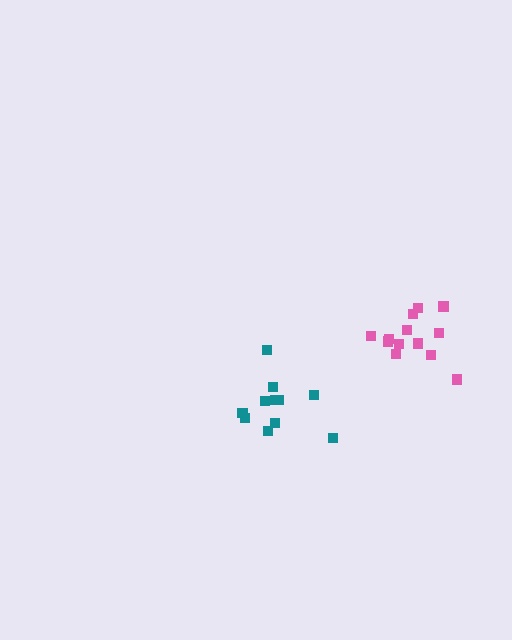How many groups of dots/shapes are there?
There are 2 groups.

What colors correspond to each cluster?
The clusters are colored: pink, teal.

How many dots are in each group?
Group 1: 13 dots, Group 2: 11 dots (24 total).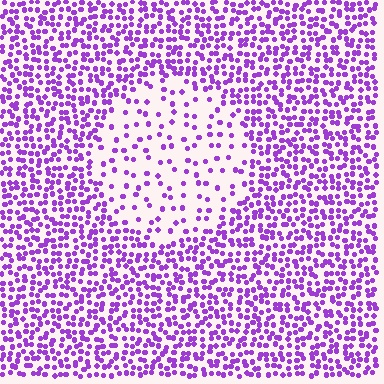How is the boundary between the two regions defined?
The boundary is defined by a change in element density (approximately 2.8x ratio). All elements are the same color, size, and shape.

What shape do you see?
I see a circle.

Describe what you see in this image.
The image contains small purple elements arranged at two different densities. A circle-shaped region is visible where the elements are less densely packed than the surrounding area.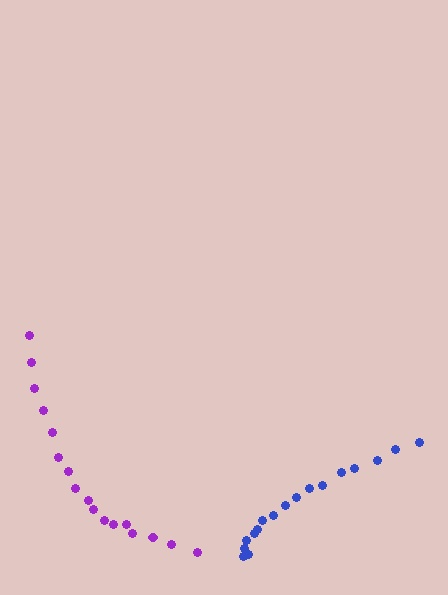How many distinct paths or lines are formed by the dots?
There are 2 distinct paths.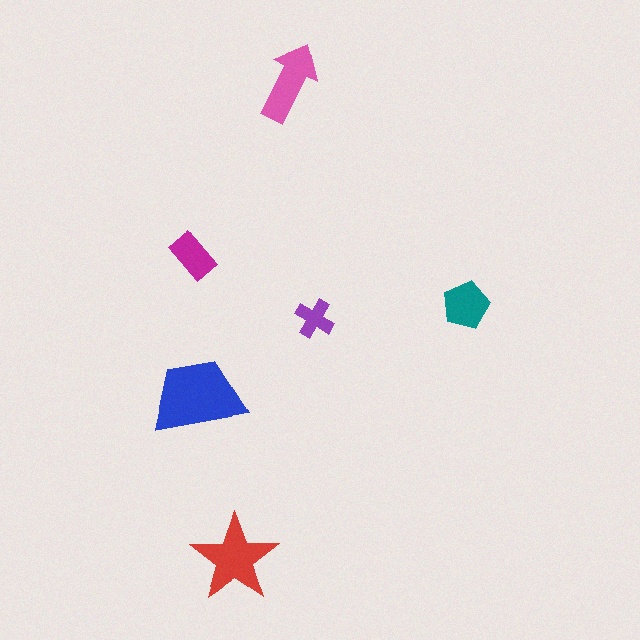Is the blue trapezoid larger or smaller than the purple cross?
Larger.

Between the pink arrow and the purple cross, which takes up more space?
The pink arrow.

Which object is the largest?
The blue trapezoid.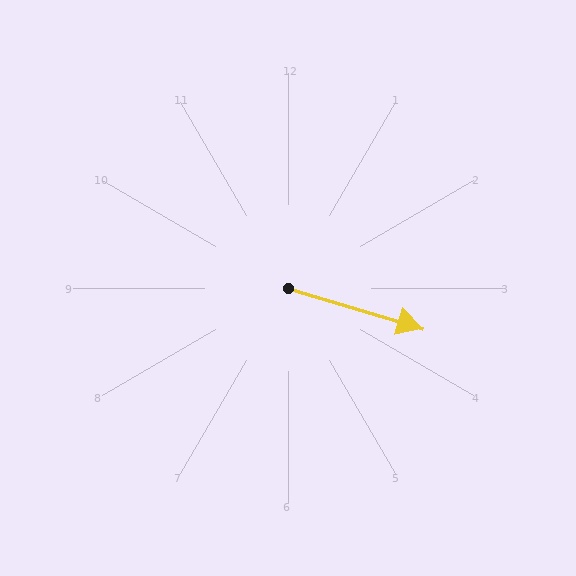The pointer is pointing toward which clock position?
Roughly 4 o'clock.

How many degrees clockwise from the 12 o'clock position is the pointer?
Approximately 107 degrees.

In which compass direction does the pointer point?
East.